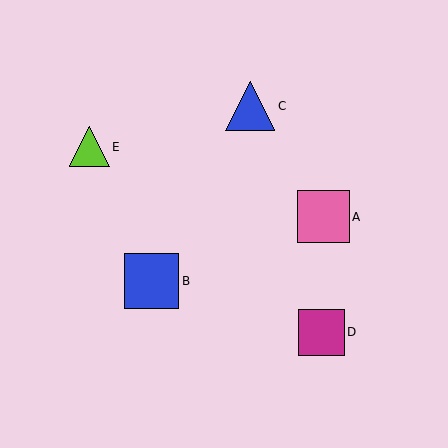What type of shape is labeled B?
Shape B is a blue square.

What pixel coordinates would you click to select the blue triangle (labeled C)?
Click at (250, 106) to select the blue triangle C.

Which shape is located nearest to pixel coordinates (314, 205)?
The pink square (labeled A) at (323, 217) is nearest to that location.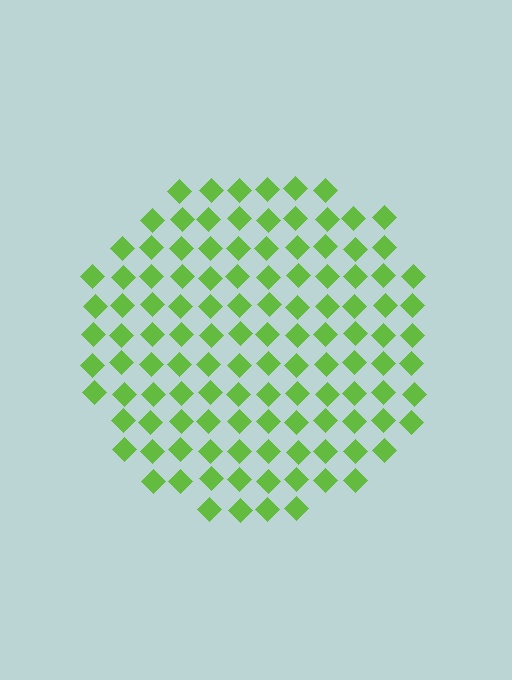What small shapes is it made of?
It is made of small diamonds.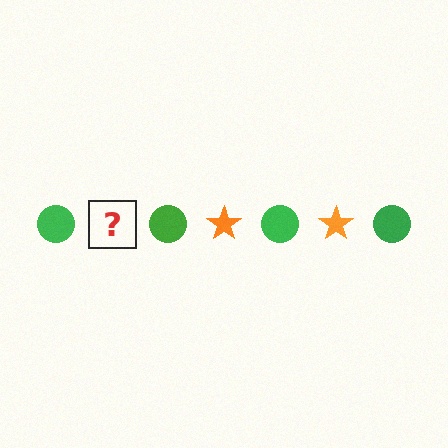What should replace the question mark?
The question mark should be replaced with an orange star.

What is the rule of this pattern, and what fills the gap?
The rule is that the pattern alternates between green circle and orange star. The gap should be filled with an orange star.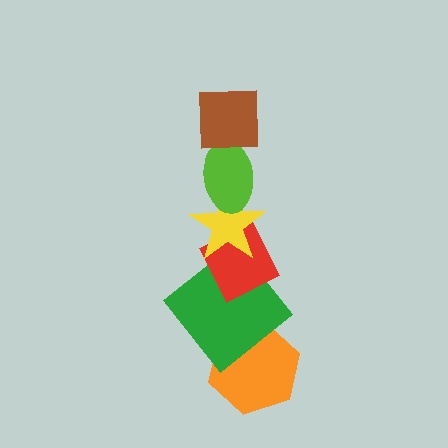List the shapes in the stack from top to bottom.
From top to bottom: the brown square, the lime ellipse, the yellow star, the red diamond, the green diamond, the orange hexagon.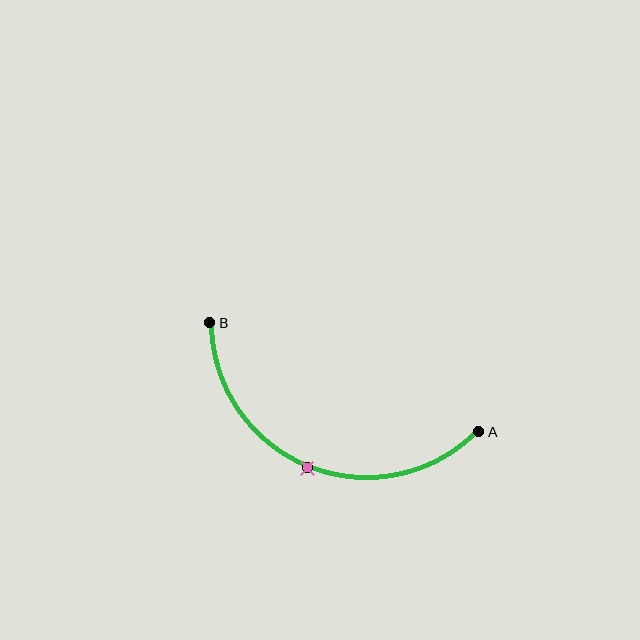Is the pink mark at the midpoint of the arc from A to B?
Yes. The pink mark lies on the arc at equal arc-length from both A and B — it is the arc midpoint.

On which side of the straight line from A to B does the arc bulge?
The arc bulges below the straight line connecting A and B.